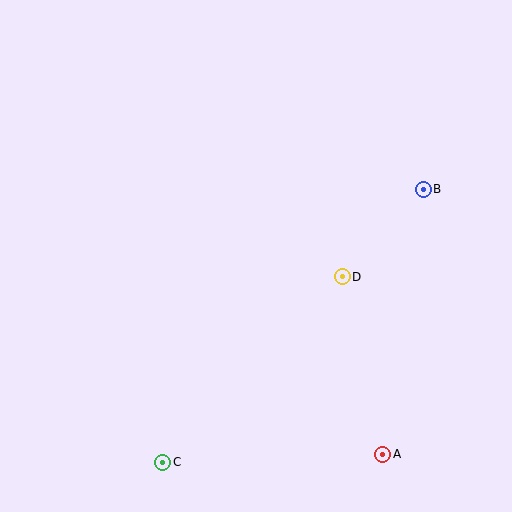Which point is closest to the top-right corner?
Point B is closest to the top-right corner.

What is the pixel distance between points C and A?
The distance between C and A is 220 pixels.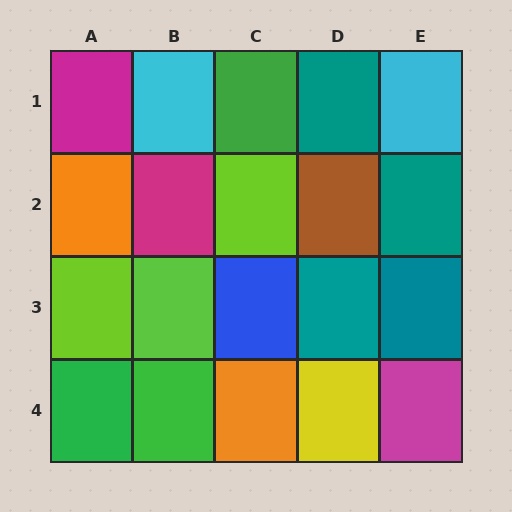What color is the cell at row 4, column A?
Green.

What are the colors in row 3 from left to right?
Lime, lime, blue, teal, teal.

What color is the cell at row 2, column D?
Brown.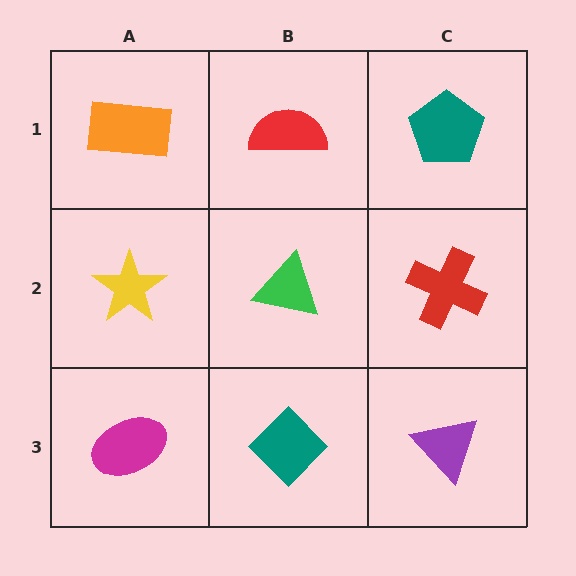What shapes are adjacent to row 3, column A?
A yellow star (row 2, column A), a teal diamond (row 3, column B).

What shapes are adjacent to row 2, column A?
An orange rectangle (row 1, column A), a magenta ellipse (row 3, column A), a green triangle (row 2, column B).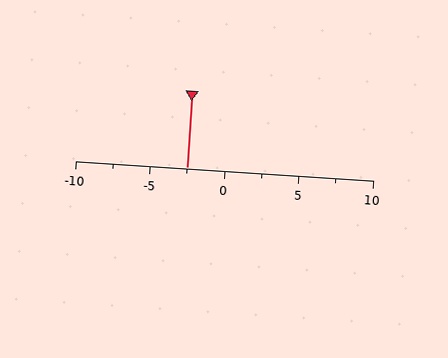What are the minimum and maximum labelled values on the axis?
The axis runs from -10 to 10.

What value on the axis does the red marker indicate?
The marker indicates approximately -2.5.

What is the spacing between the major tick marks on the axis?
The major ticks are spaced 5 apart.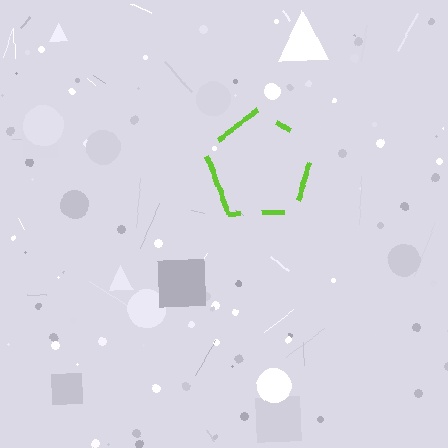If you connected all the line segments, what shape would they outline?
They would outline a pentagon.